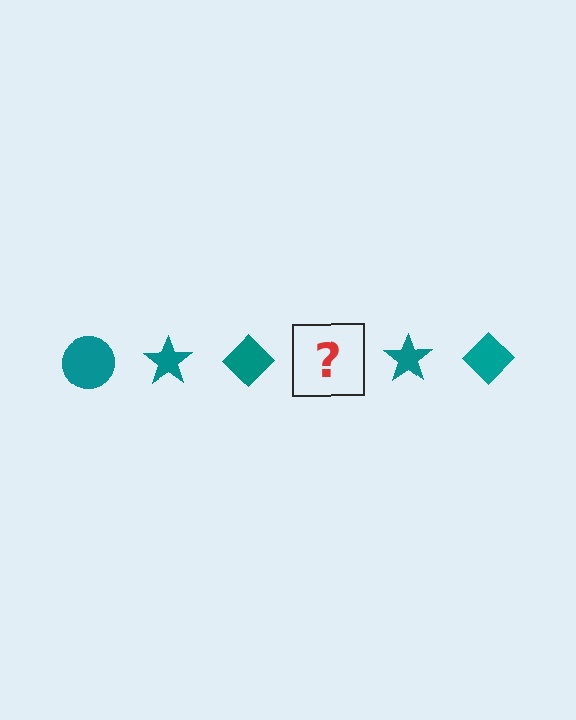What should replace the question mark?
The question mark should be replaced with a teal circle.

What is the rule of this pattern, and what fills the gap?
The rule is that the pattern cycles through circle, star, diamond shapes in teal. The gap should be filled with a teal circle.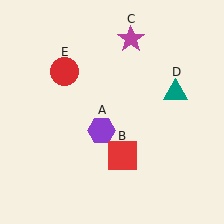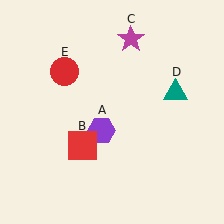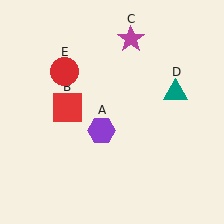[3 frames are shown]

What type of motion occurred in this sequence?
The red square (object B) rotated clockwise around the center of the scene.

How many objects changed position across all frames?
1 object changed position: red square (object B).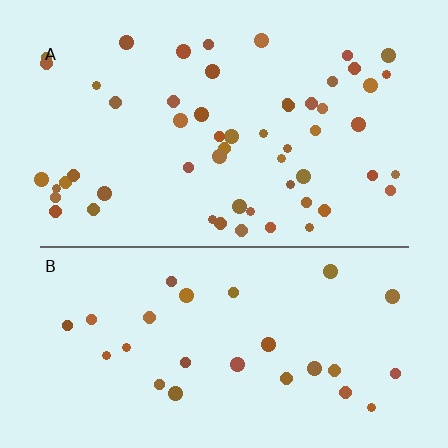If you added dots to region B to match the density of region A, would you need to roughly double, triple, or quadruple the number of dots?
Approximately double.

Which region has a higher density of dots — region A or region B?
A (the top).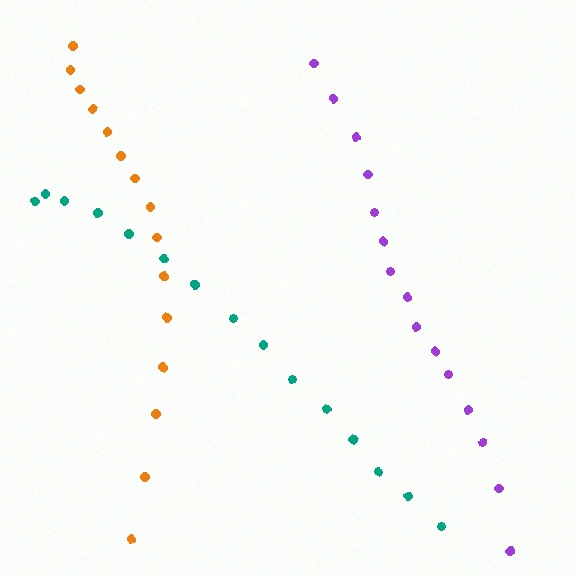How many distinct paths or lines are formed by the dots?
There are 3 distinct paths.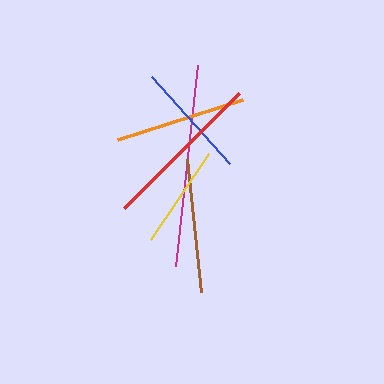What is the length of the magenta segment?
The magenta segment is approximately 203 pixels long.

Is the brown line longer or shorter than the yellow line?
The brown line is longer than the yellow line.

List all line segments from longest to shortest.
From longest to shortest: magenta, red, brown, orange, blue, yellow.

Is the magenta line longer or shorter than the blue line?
The magenta line is longer than the blue line.